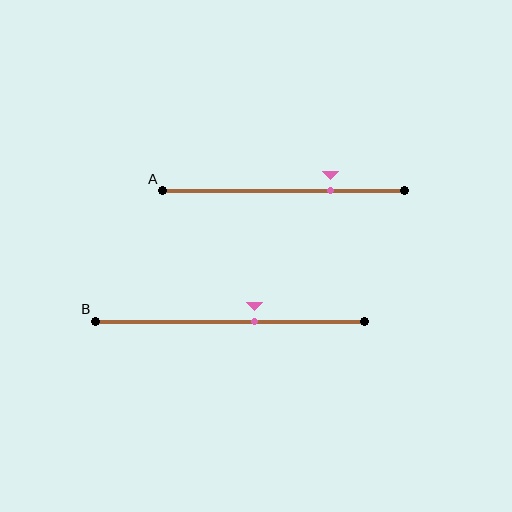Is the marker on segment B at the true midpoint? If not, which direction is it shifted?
No, the marker on segment B is shifted to the right by about 9% of the segment length.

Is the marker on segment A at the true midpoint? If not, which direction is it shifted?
No, the marker on segment A is shifted to the right by about 19% of the segment length.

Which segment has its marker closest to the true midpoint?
Segment B has its marker closest to the true midpoint.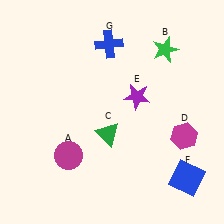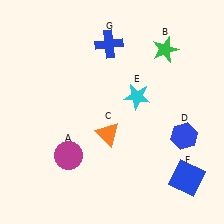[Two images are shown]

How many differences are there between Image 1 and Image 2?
There are 3 differences between the two images.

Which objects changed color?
C changed from green to orange. D changed from magenta to blue. E changed from purple to cyan.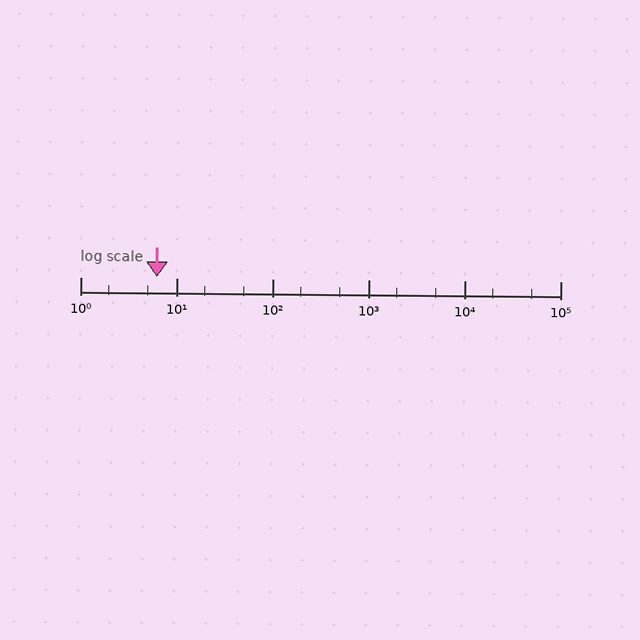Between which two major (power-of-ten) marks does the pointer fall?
The pointer is between 1 and 10.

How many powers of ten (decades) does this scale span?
The scale spans 5 decades, from 1 to 100000.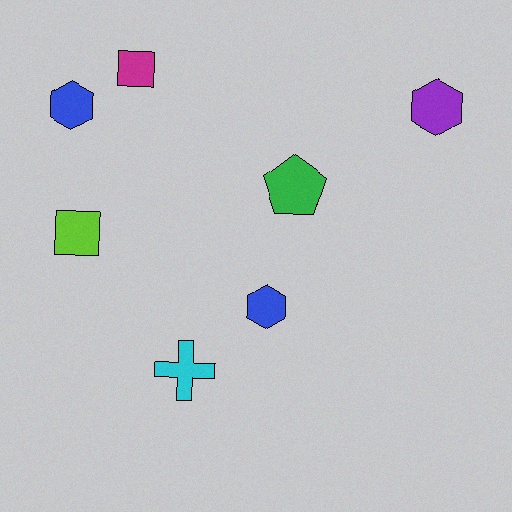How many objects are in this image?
There are 7 objects.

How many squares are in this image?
There are 2 squares.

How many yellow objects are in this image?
There are no yellow objects.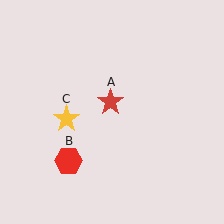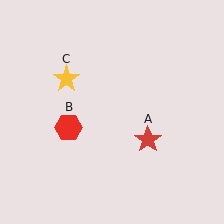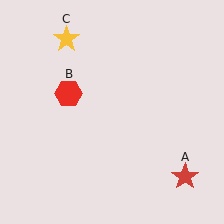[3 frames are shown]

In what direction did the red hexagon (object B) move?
The red hexagon (object B) moved up.